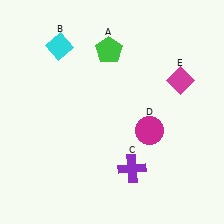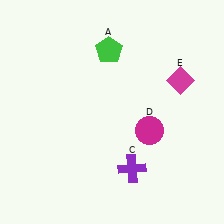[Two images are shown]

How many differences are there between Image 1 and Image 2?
There is 1 difference between the two images.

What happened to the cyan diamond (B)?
The cyan diamond (B) was removed in Image 2. It was in the top-left area of Image 1.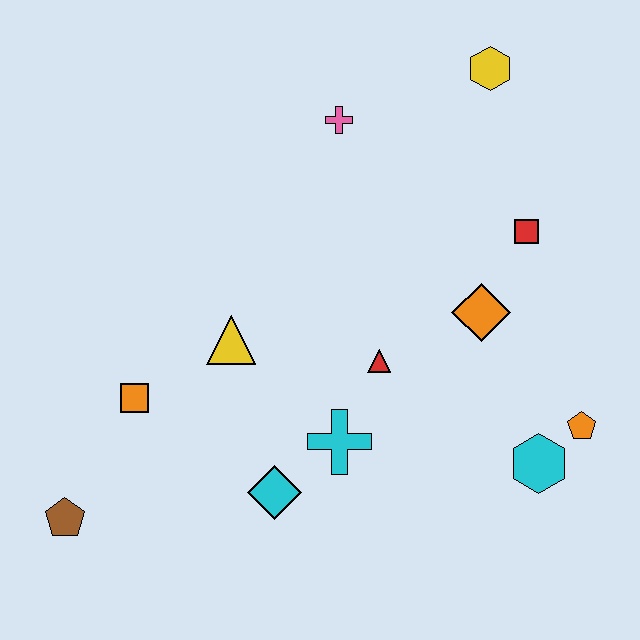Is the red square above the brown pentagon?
Yes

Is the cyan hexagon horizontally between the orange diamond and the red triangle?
No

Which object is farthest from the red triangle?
The brown pentagon is farthest from the red triangle.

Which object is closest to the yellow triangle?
The orange square is closest to the yellow triangle.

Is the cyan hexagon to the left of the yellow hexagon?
No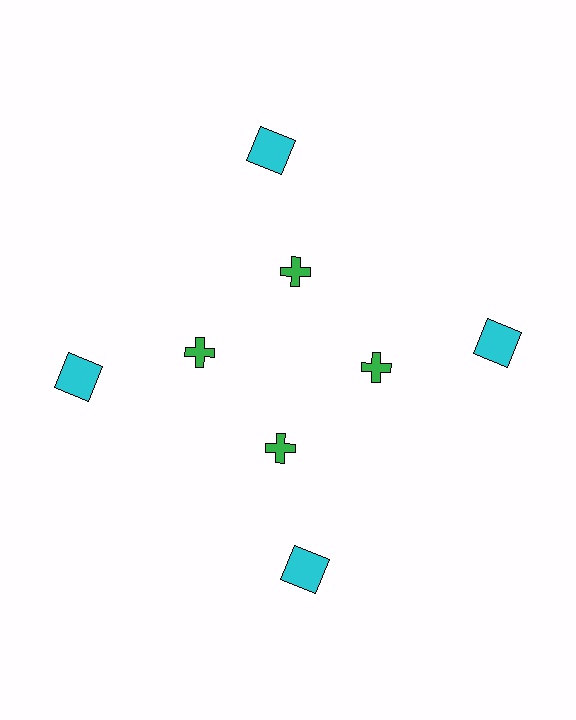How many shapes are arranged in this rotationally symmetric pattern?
There are 8 shapes, arranged in 4 groups of 2.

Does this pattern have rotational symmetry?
Yes, this pattern has 4-fold rotational symmetry. It looks the same after rotating 90 degrees around the center.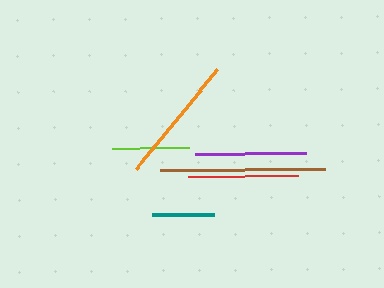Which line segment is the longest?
The brown line is the longest at approximately 164 pixels.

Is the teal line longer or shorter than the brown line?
The brown line is longer than the teal line.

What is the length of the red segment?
The red segment is approximately 110 pixels long.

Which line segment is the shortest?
The teal line is the shortest at approximately 62 pixels.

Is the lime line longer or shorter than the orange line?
The orange line is longer than the lime line.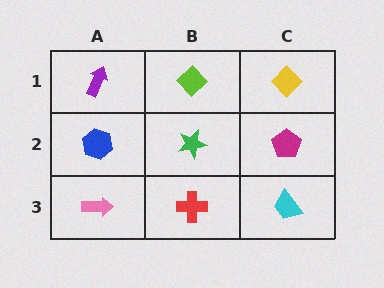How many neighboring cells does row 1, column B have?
3.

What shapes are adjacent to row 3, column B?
A green star (row 2, column B), a pink arrow (row 3, column A), a cyan trapezoid (row 3, column C).